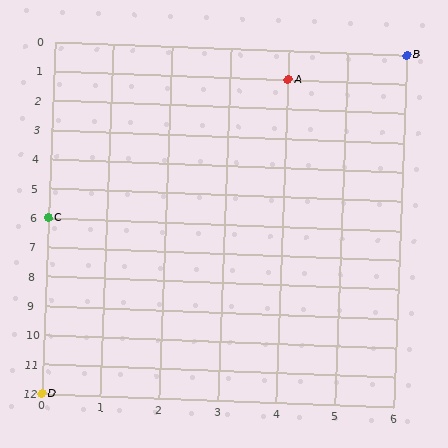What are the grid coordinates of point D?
Point D is at grid coordinates (0, 12).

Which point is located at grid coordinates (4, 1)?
Point A is at (4, 1).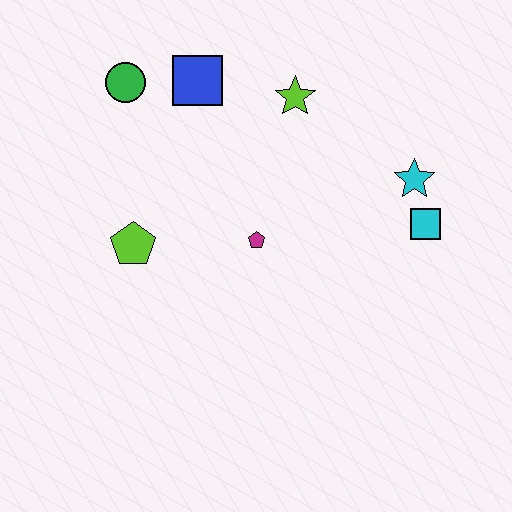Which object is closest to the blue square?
The green circle is closest to the blue square.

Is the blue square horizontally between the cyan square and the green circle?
Yes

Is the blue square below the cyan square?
No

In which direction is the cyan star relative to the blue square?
The cyan star is to the right of the blue square.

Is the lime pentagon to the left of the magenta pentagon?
Yes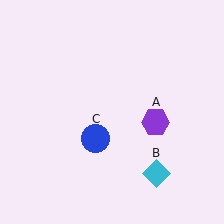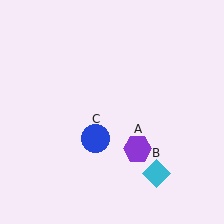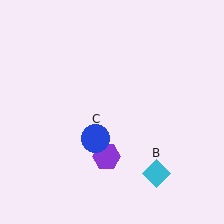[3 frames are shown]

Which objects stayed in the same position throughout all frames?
Cyan diamond (object B) and blue circle (object C) remained stationary.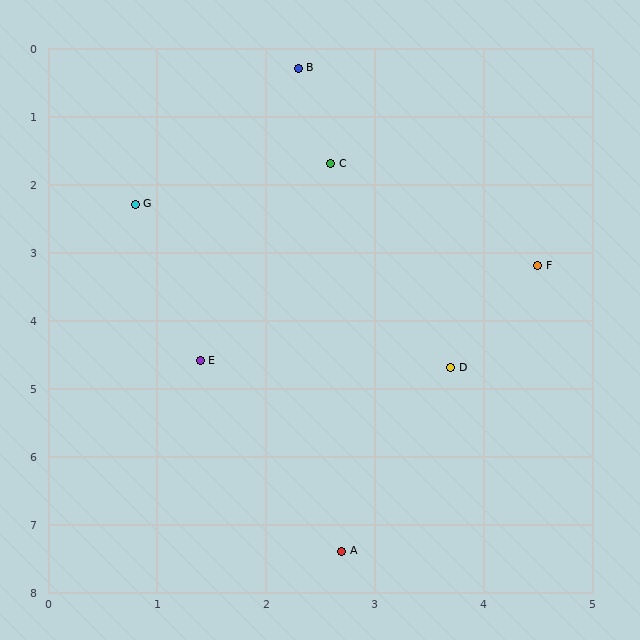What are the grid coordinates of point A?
Point A is at approximately (2.7, 7.4).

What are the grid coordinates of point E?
Point E is at approximately (1.4, 4.6).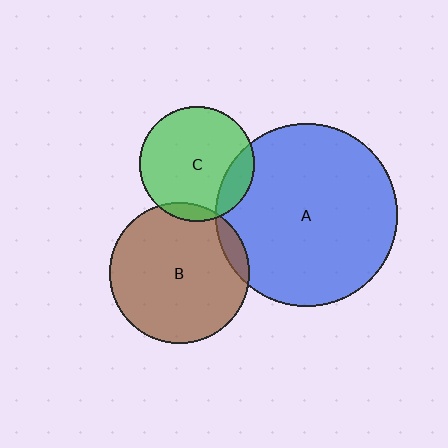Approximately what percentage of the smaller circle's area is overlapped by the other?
Approximately 10%.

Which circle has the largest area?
Circle A (blue).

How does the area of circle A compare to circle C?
Approximately 2.5 times.